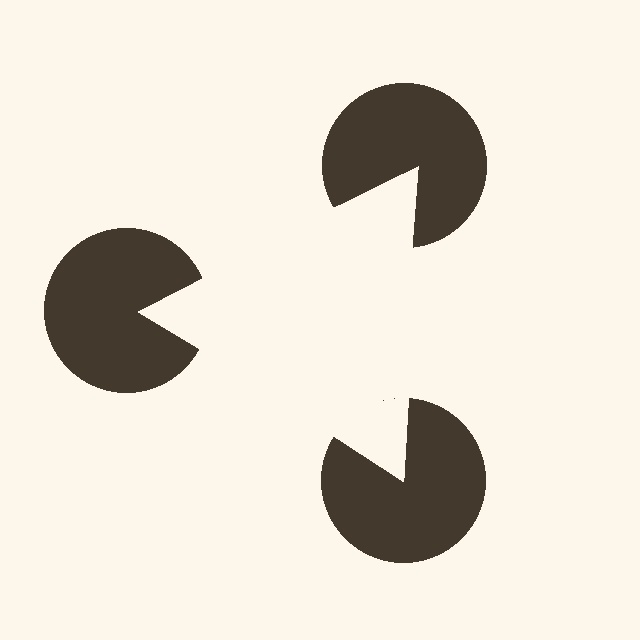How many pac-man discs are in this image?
There are 3 — one at each vertex of the illusory triangle.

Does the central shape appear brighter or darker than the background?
It typically appears slightly brighter than the background, even though no actual brightness change is drawn.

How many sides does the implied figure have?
3 sides.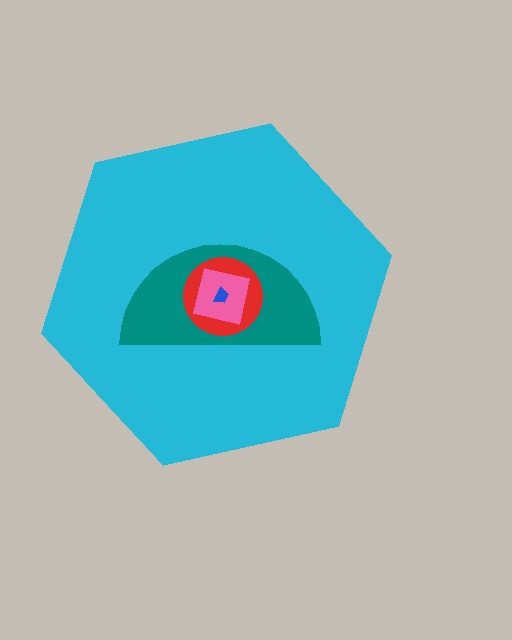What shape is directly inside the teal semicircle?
The red circle.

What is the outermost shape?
The cyan hexagon.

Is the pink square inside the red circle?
Yes.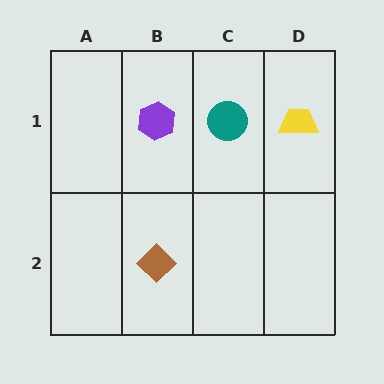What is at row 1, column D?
A yellow trapezoid.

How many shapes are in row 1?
3 shapes.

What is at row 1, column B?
A purple hexagon.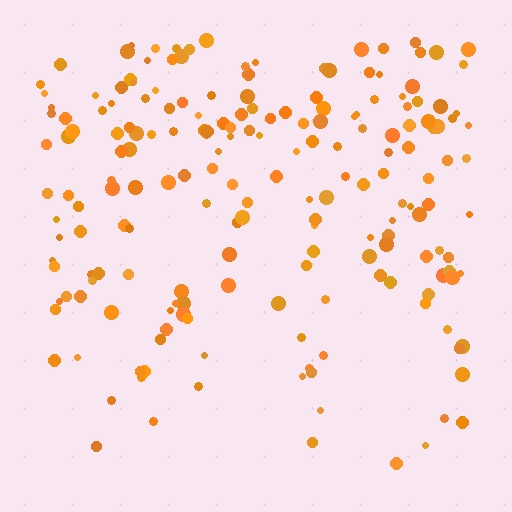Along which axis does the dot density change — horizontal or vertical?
Vertical.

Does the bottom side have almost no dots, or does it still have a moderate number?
Still a moderate number, just noticeably fewer than the top.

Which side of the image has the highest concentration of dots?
The top.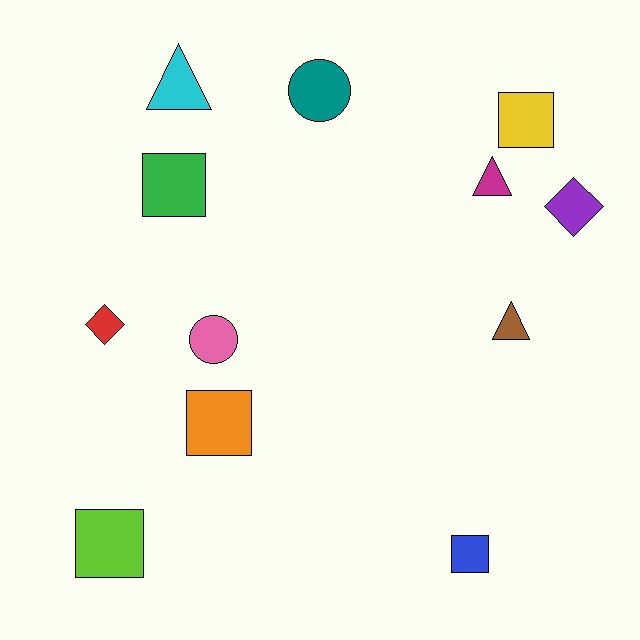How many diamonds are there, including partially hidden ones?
There are 2 diamonds.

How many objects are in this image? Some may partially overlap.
There are 12 objects.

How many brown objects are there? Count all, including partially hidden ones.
There is 1 brown object.